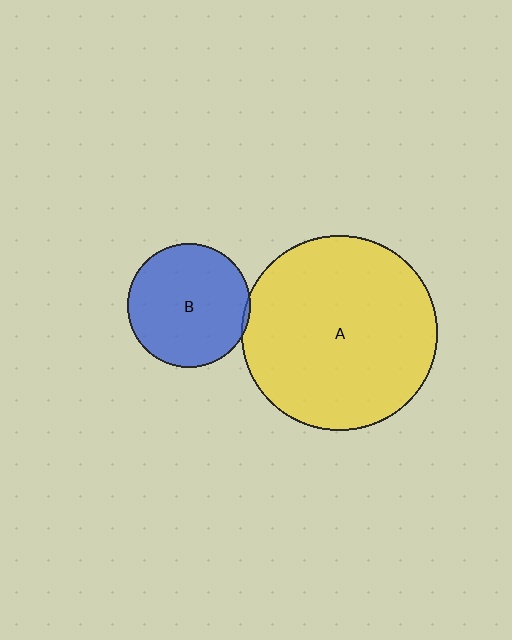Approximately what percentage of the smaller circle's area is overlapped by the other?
Approximately 5%.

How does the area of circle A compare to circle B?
Approximately 2.5 times.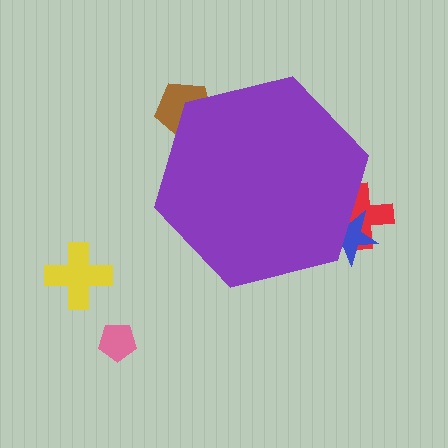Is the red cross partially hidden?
Yes, the red cross is partially hidden behind the purple hexagon.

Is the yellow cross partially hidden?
No, the yellow cross is fully visible.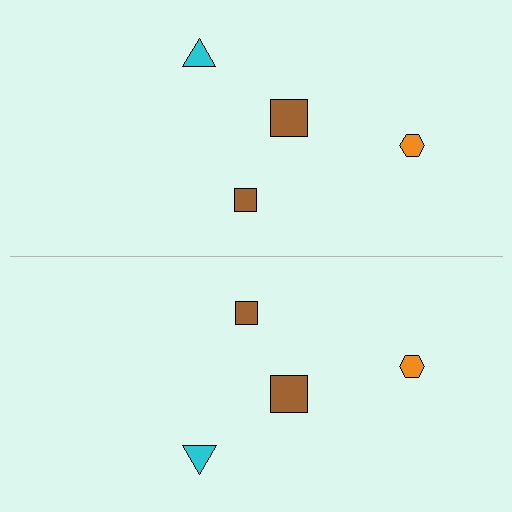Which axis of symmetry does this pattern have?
The pattern has a horizontal axis of symmetry running through the center of the image.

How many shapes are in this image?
There are 8 shapes in this image.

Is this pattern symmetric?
Yes, this pattern has bilateral (reflection) symmetry.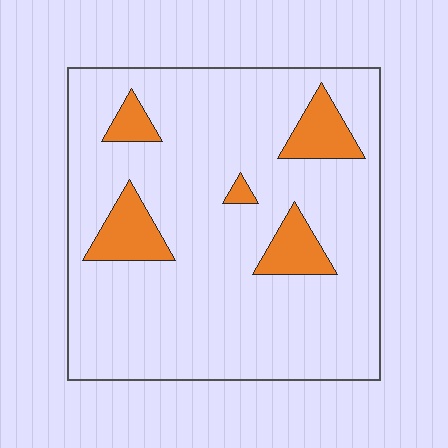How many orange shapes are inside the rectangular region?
5.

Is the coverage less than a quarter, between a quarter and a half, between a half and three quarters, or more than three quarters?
Less than a quarter.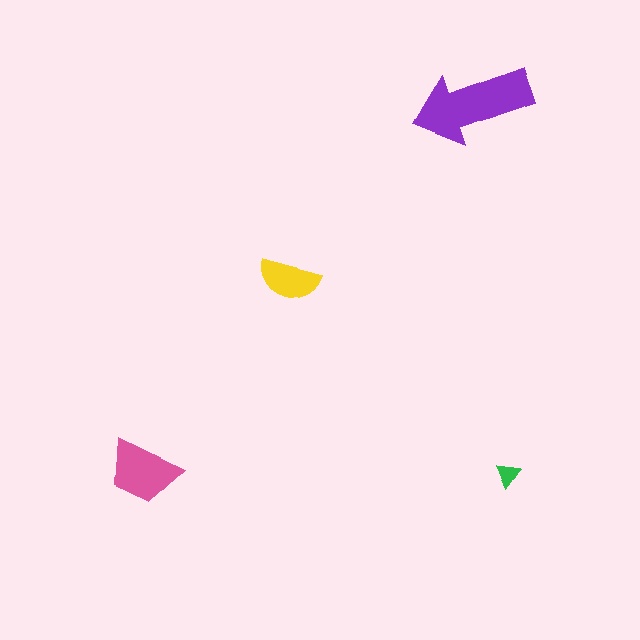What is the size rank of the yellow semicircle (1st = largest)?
3rd.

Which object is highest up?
The purple arrow is topmost.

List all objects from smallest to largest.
The green triangle, the yellow semicircle, the pink trapezoid, the purple arrow.